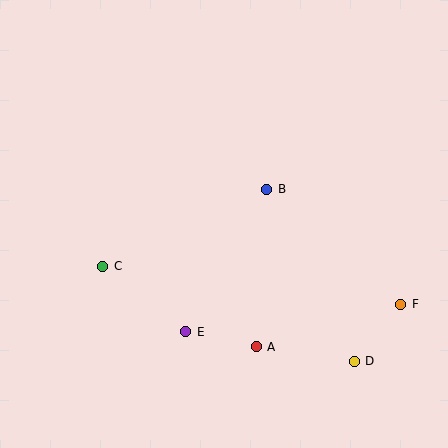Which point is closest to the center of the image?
Point B at (267, 189) is closest to the center.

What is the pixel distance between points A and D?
The distance between A and D is 99 pixels.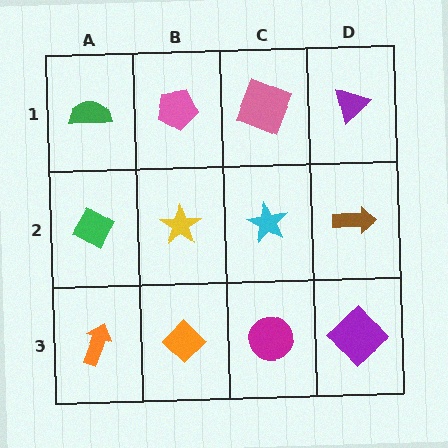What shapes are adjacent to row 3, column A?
A green diamond (row 2, column A), an orange diamond (row 3, column B).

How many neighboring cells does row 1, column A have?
2.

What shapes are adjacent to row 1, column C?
A cyan star (row 2, column C), a pink pentagon (row 1, column B), a purple triangle (row 1, column D).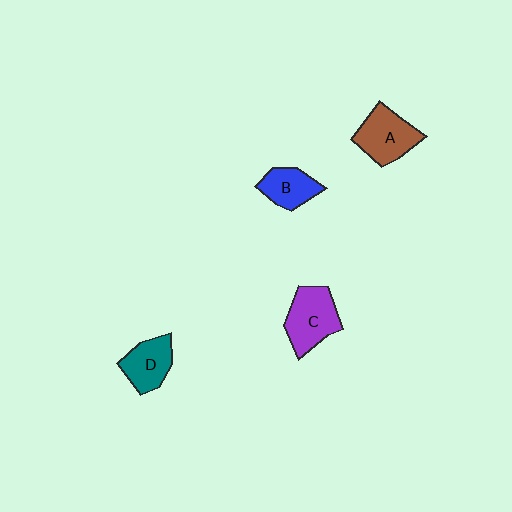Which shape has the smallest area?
Shape B (blue).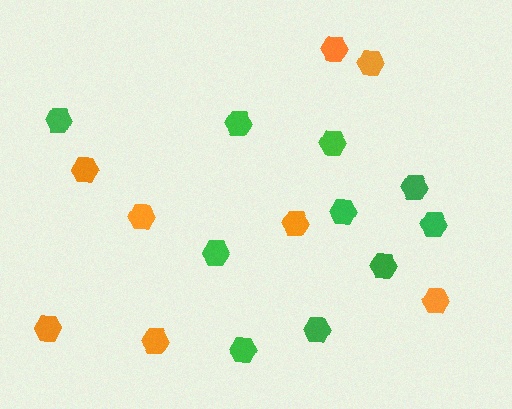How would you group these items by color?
There are 2 groups: one group of green hexagons (10) and one group of orange hexagons (8).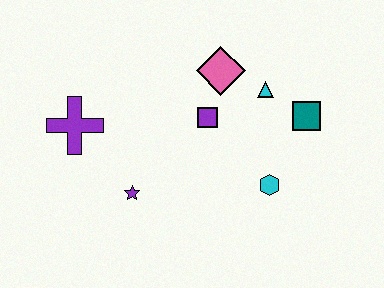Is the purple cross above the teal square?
No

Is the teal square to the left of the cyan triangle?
No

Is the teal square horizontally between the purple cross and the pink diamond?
No